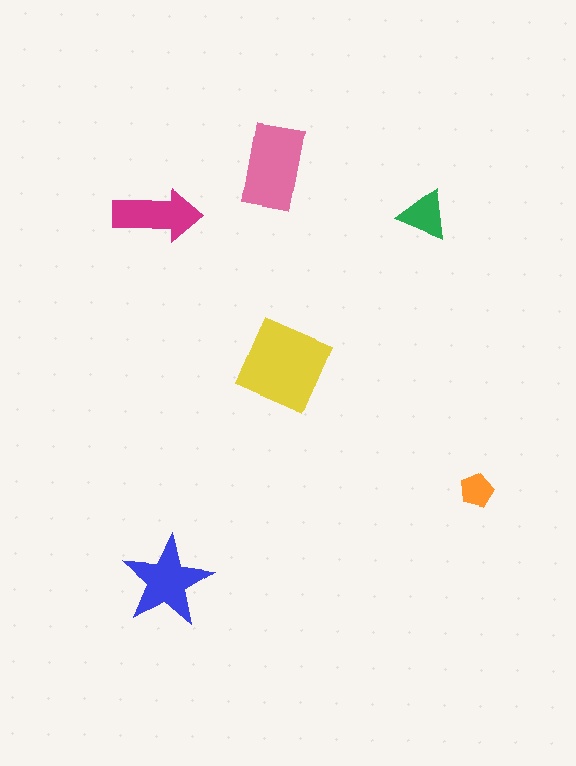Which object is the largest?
The yellow diamond.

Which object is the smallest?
The orange pentagon.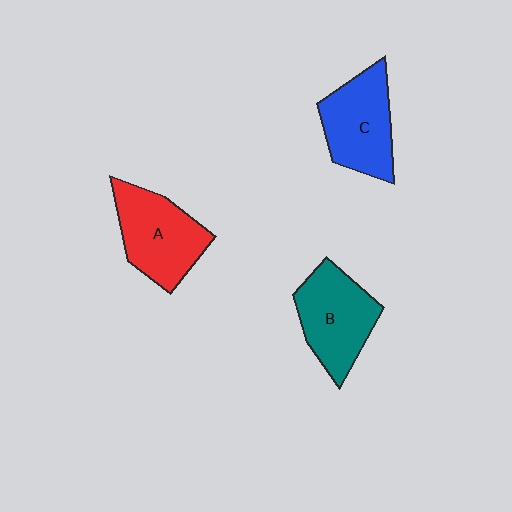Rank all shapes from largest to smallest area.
From largest to smallest: A (red), B (teal), C (blue).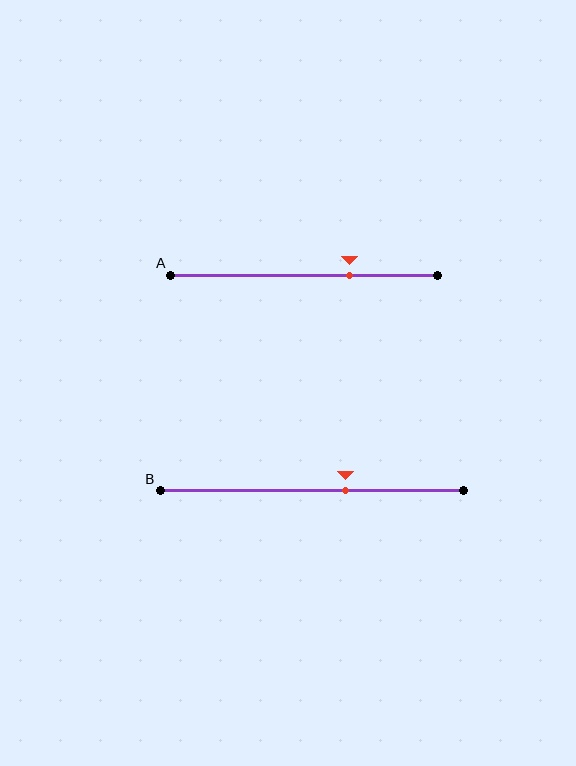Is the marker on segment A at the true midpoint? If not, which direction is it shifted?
No, the marker on segment A is shifted to the right by about 17% of the segment length.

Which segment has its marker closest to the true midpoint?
Segment B has its marker closest to the true midpoint.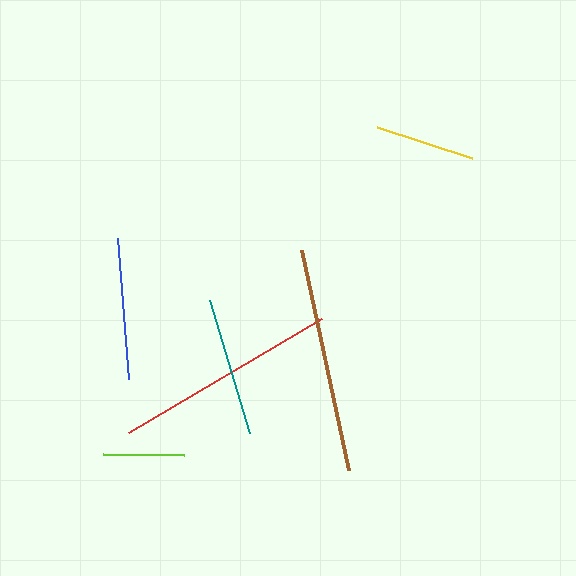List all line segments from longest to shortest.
From longest to shortest: brown, red, blue, teal, yellow, lime.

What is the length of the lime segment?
The lime segment is approximately 81 pixels long.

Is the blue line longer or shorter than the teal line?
The blue line is longer than the teal line.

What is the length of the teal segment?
The teal segment is approximately 139 pixels long.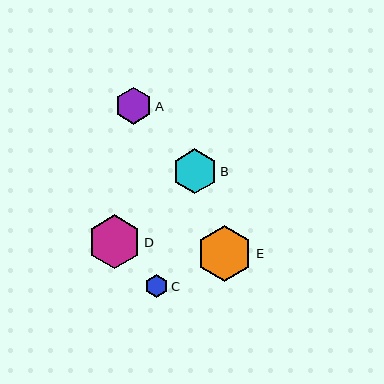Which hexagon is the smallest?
Hexagon C is the smallest with a size of approximately 23 pixels.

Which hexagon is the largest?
Hexagon E is the largest with a size of approximately 56 pixels.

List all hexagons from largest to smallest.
From largest to smallest: E, D, B, A, C.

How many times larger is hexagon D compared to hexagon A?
Hexagon D is approximately 1.5 times the size of hexagon A.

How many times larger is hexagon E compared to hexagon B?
Hexagon E is approximately 1.3 times the size of hexagon B.